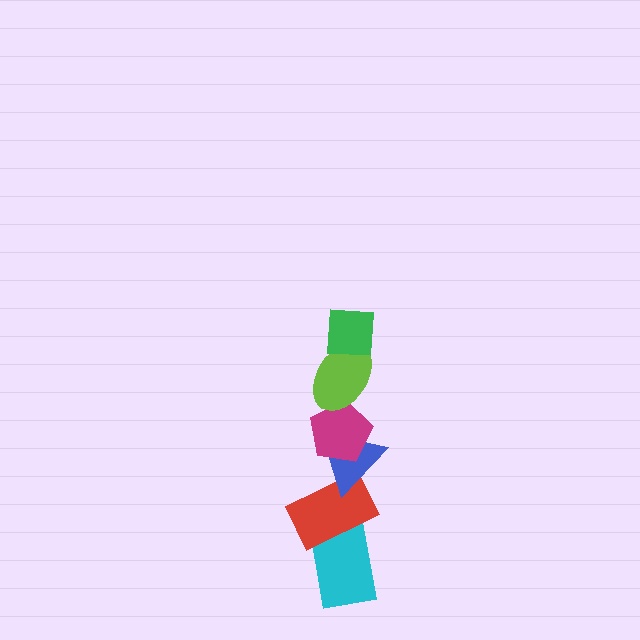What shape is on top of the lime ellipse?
The green square is on top of the lime ellipse.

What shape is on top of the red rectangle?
The blue triangle is on top of the red rectangle.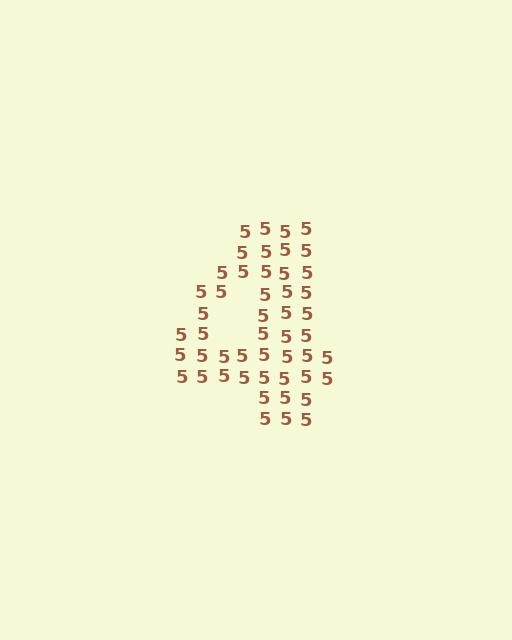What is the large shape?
The large shape is the digit 4.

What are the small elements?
The small elements are digit 5's.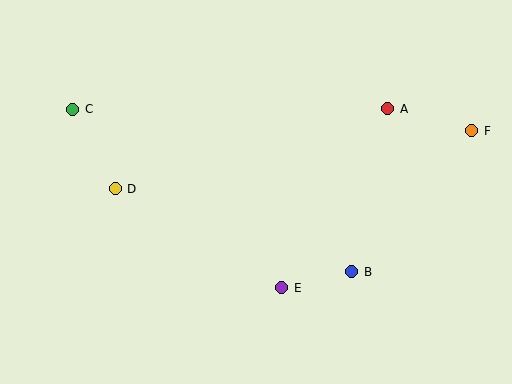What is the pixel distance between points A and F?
The distance between A and F is 87 pixels.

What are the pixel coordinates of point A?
Point A is at (388, 109).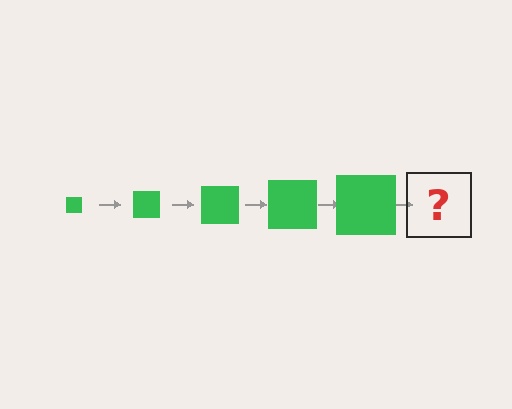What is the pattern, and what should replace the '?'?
The pattern is that the square gets progressively larger each step. The '?' should be a green square, larger than the previous one.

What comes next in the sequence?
The next element should be a green square, larger than the previous one.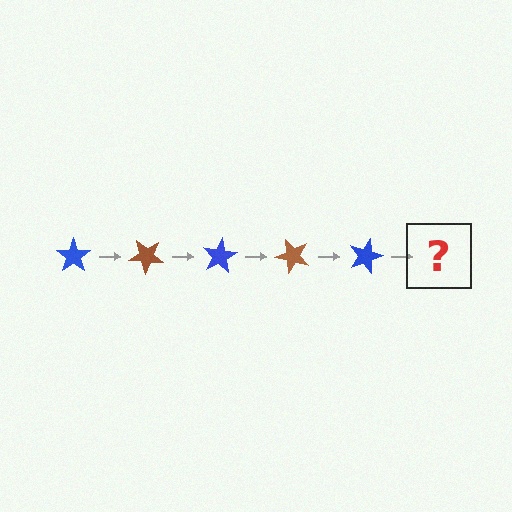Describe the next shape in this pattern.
It should be a brown star, rotated 200 degrees from the start.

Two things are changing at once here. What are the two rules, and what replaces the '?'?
The two rules are that it rotates 40 degrees each step and the color cycles through blue and brown. The '?' should be a brown star, rotated 200 degrees from the start.